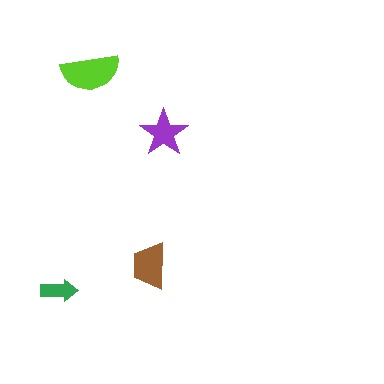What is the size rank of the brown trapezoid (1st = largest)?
2nd.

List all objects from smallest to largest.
The green arrow, the purple star, the brown trapezoid, the lime semicircle.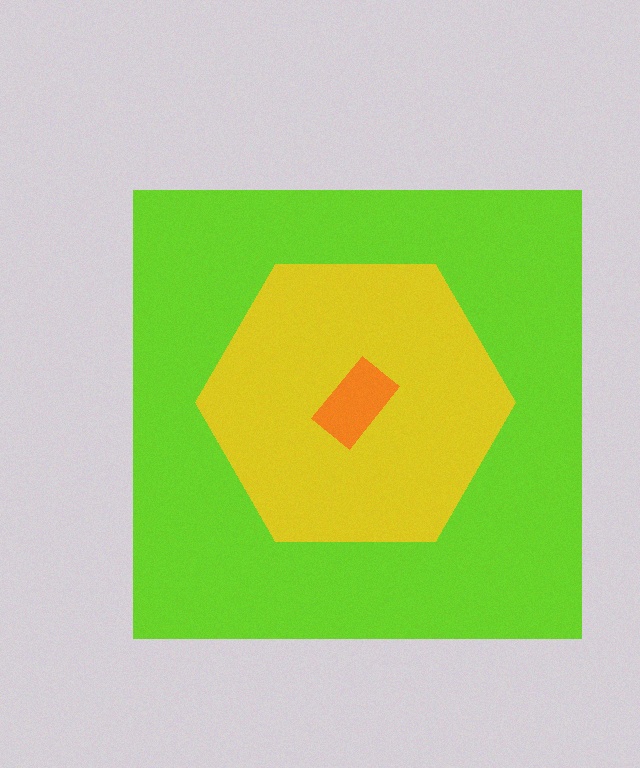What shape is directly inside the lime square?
The yellow hexagon.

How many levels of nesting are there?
3.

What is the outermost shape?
The lime square.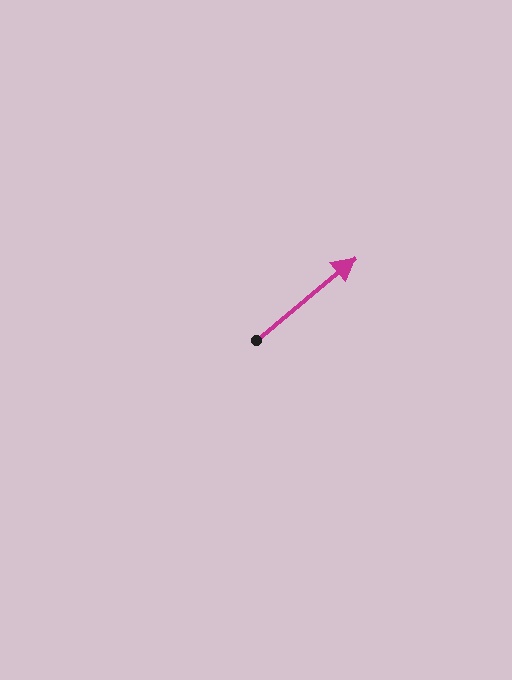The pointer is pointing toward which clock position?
Roughly 2 o'clock.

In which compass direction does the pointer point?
Northeast.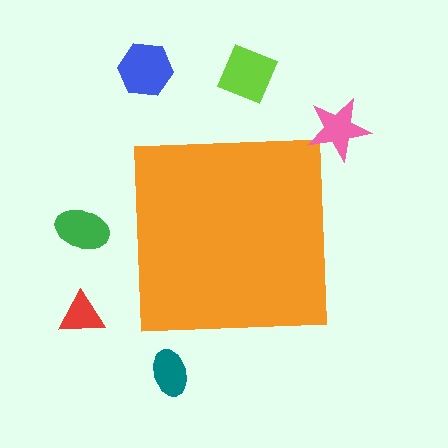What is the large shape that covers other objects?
An orange square.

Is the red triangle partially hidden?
No, the red triangle is fully visible.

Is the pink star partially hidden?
No, the pink star is fully visible.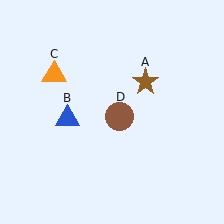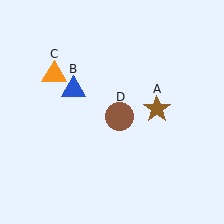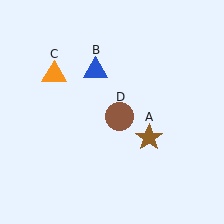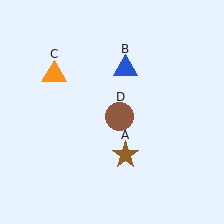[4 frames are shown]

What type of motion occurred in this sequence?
The brown star (object A), blue triangle (object B) rotated clockwise around the center of the scene.